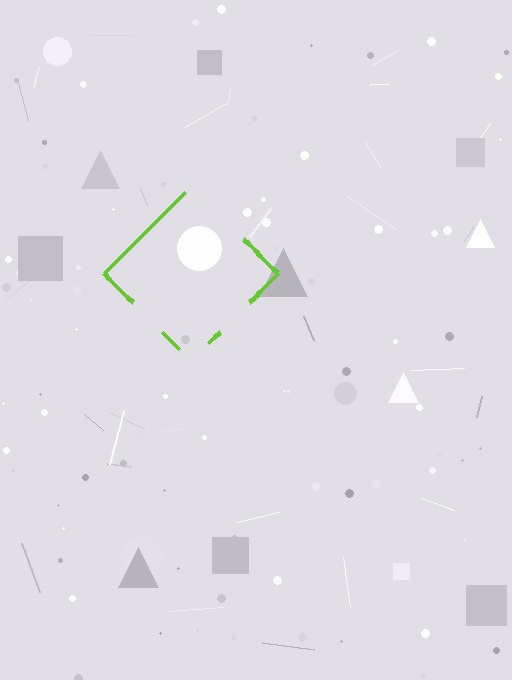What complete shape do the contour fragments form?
The contour fragments form a diamond.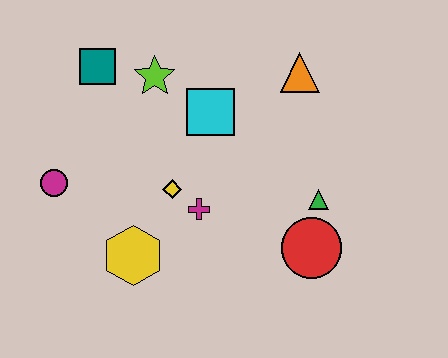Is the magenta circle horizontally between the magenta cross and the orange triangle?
No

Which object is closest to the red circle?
The green triangle is closest to the red circle.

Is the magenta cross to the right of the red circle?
No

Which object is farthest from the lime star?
The red circle is farthest from the lime star.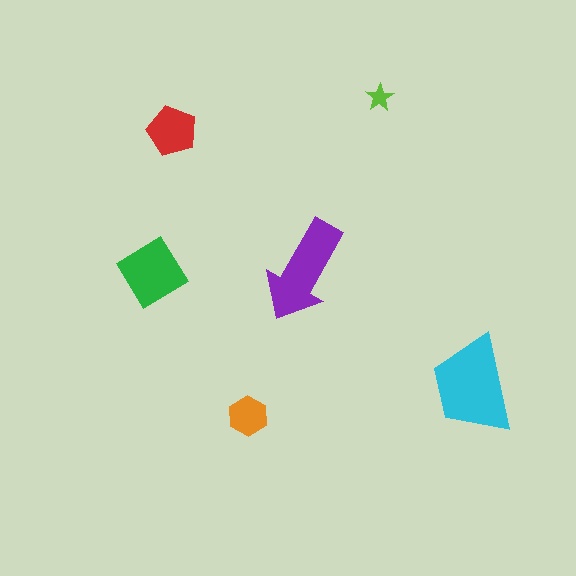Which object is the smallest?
The lime star.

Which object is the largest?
The cyan trapezoid.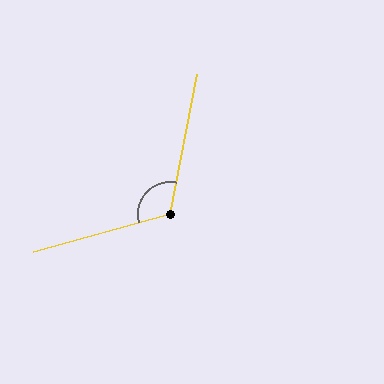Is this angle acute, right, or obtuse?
It is obtuse.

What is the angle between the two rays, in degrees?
Approximately 117 degrees.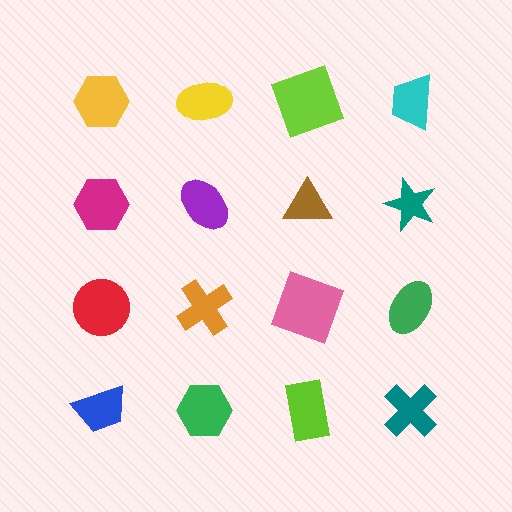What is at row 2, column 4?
A teal star.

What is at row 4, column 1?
A blue trapezoid.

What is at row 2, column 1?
A magenta hexagon.